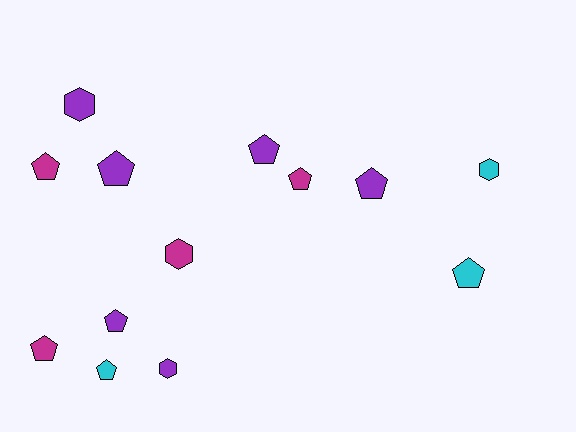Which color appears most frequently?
Purple, with 6 objects.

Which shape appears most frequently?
Pentagon, with 9 objects.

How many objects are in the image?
There are 13 objects.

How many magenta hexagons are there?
There is 1 magenta hexagon.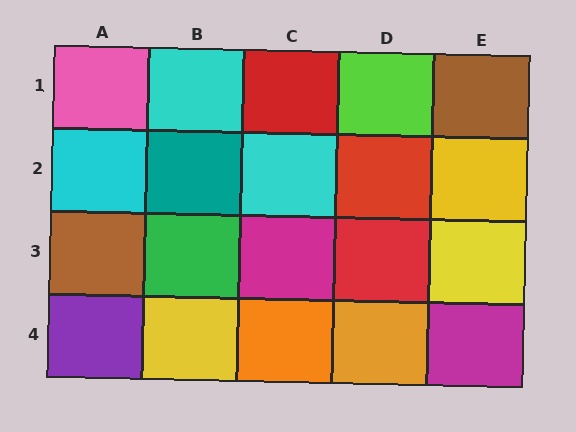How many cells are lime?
1 cell is lime.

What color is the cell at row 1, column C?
Red.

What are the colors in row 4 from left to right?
Purple, yellow, orange, orange, magenta.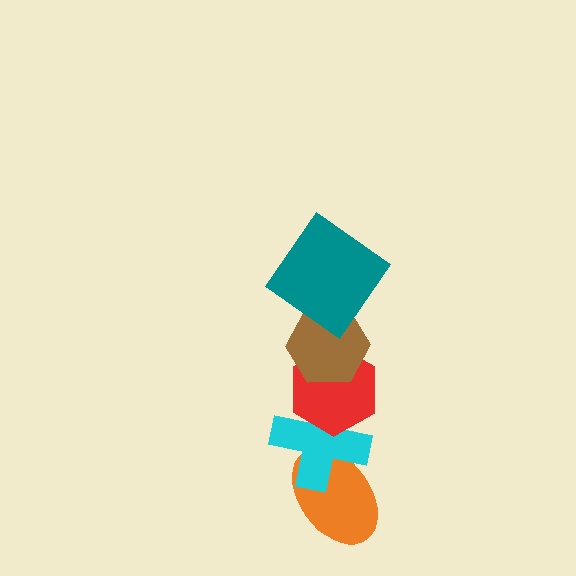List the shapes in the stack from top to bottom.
From top to bottom: the teal diamond, the brown hexagon, the red hexagon, the cyan cross, the orange ellipse.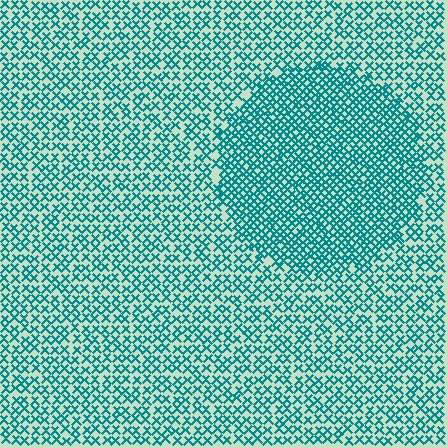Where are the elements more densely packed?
The elements are more densely packed inside the circle boundary.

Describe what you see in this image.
The image contains small teal elements arranged at two different densities. A circle-shaped region is visible where the elements are more densely packed than the surrounding area.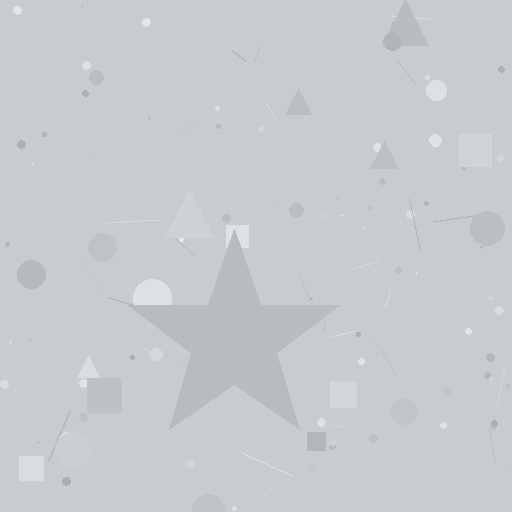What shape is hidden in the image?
A star is hidden in the image.